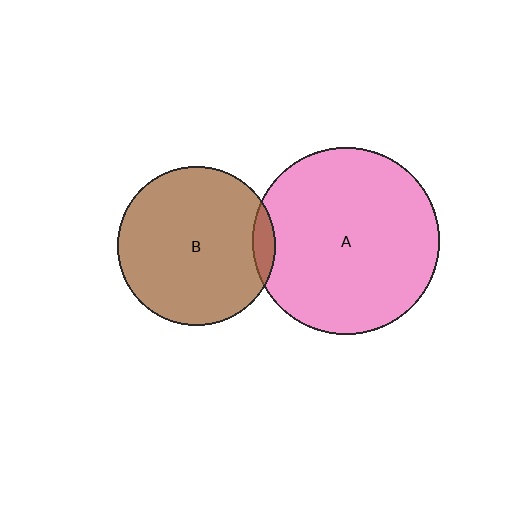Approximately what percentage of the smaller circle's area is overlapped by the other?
Approximately 5%.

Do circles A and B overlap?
Yes.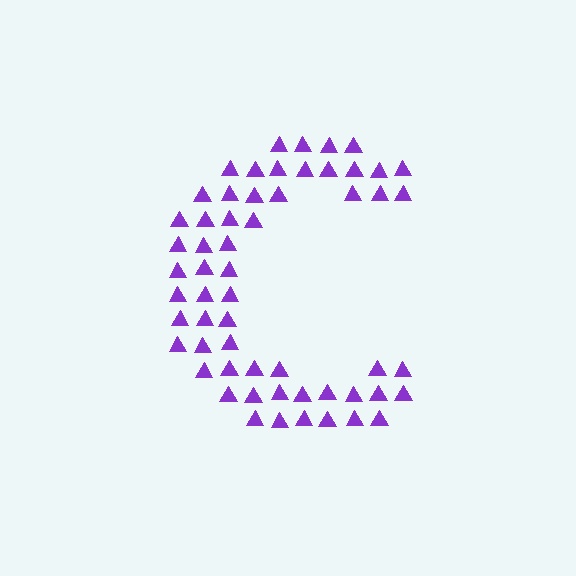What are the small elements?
The small elements are triangles.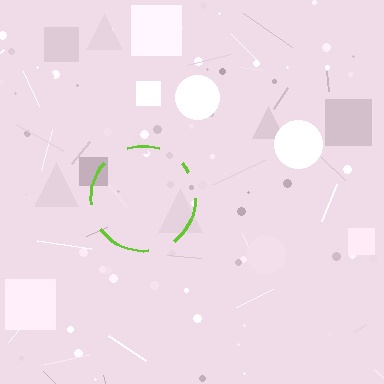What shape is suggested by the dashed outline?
The dashed outline suggests a circle.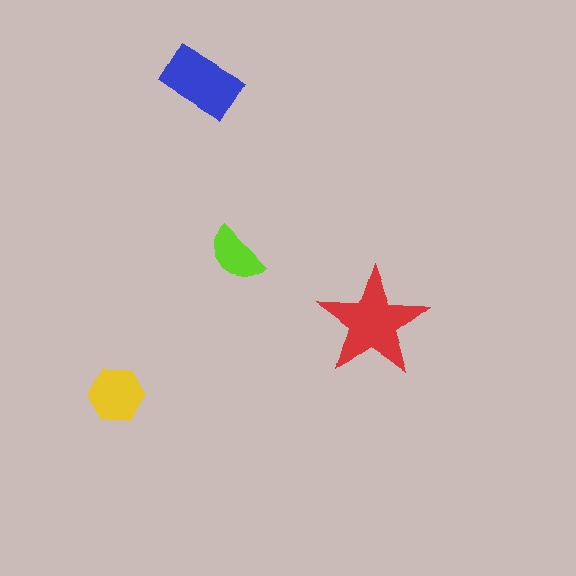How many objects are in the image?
There are 4 objects in the image.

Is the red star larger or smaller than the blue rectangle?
Larger.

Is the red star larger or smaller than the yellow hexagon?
Larger.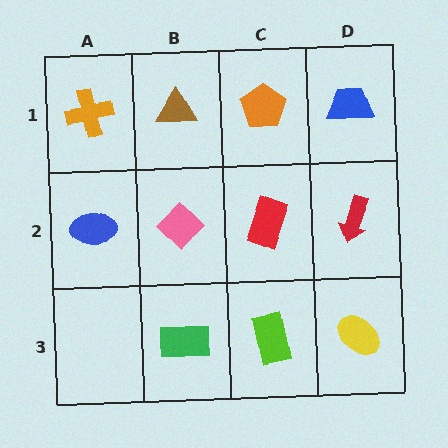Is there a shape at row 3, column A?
No, that cell is empty.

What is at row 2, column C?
A red rectangle.